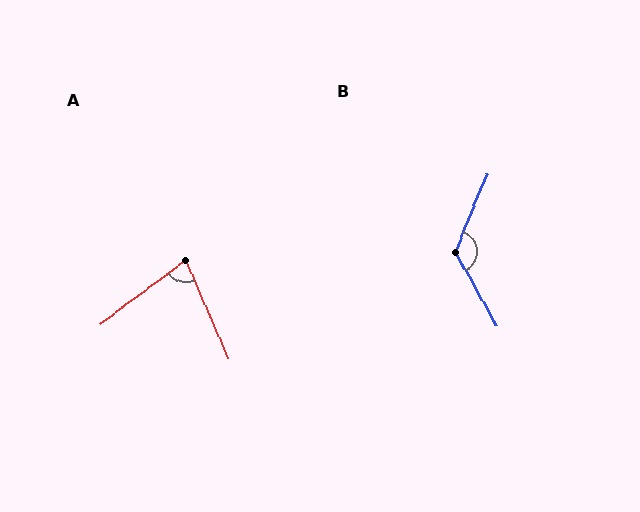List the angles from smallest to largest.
A (77°), B (128°).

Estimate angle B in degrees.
Approximately 128 degrees.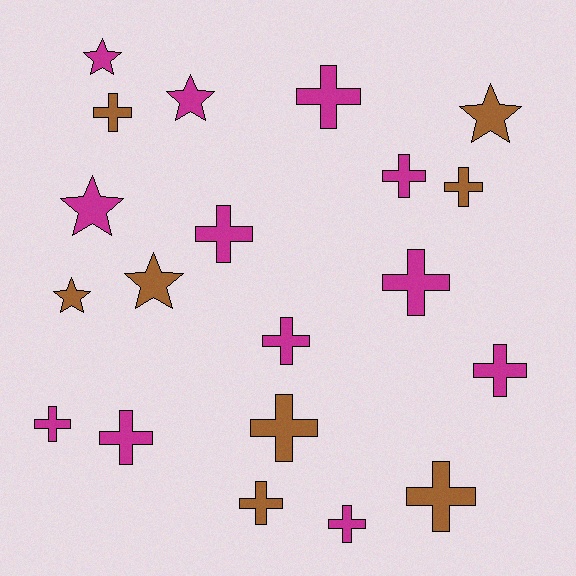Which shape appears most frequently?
Cross, with 14 objects.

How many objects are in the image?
There are 20 objects.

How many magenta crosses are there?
There are 9 magenta crosses.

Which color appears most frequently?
Magenta, with 12 objects.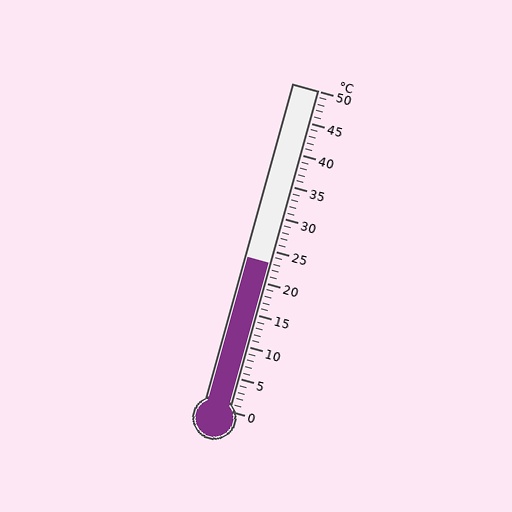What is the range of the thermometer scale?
The thermometer scale ranges from 0°C to 50°C.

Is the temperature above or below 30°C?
The temperature is below 30°C.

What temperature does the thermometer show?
The thermometer shows approximately 23°C.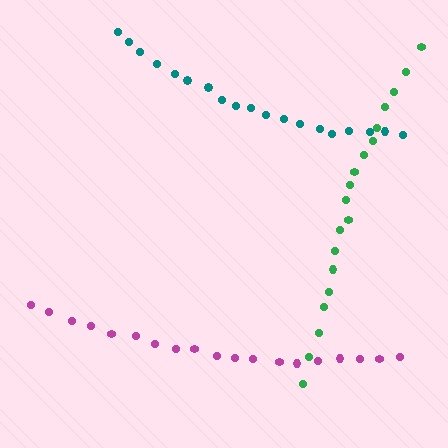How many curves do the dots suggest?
There are 3 distinct paths.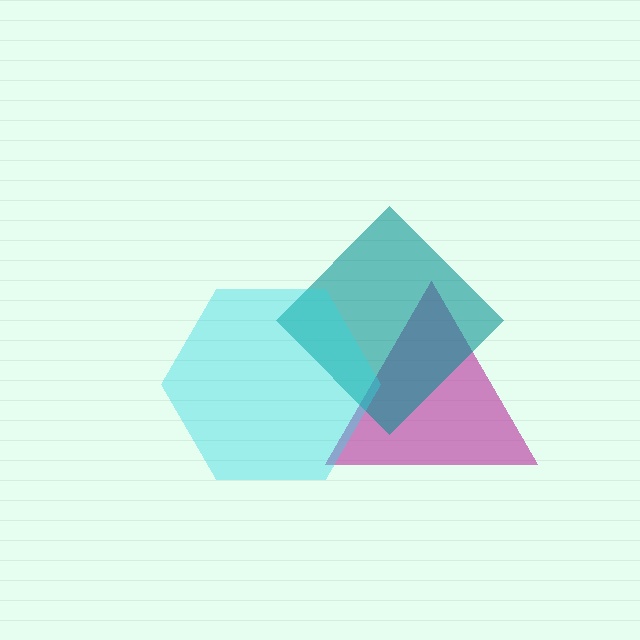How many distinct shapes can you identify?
There are 3 distinct shapes: a magenta triangle, a teal diamond, a cyan hexagon.